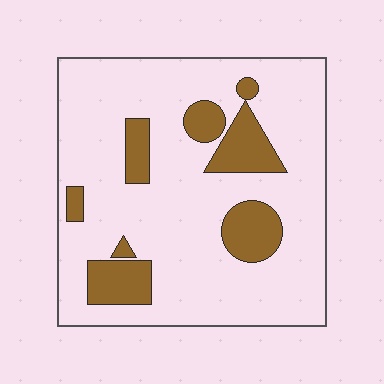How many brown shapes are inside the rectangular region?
8.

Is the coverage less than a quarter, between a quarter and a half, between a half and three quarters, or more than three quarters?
Less than a quarter.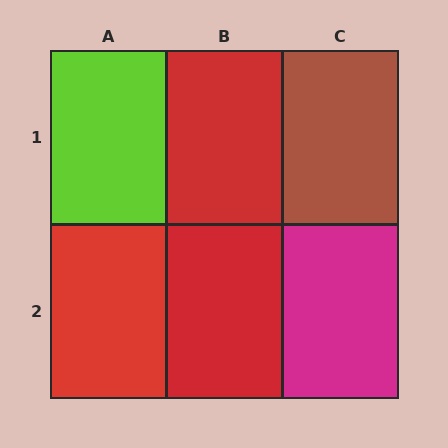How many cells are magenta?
1 cell is magenta.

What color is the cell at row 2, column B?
Red.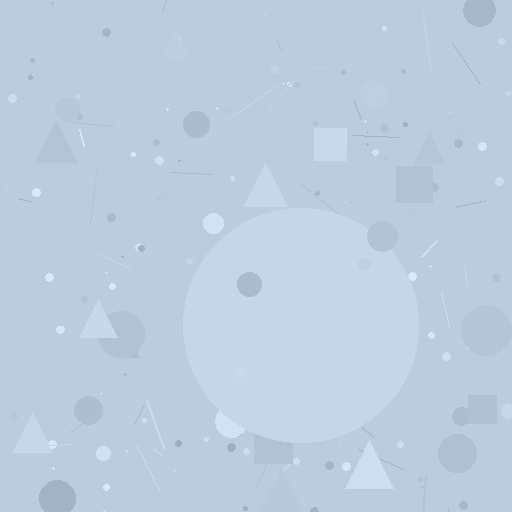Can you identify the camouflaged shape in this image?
The camouflaged shape is a circle.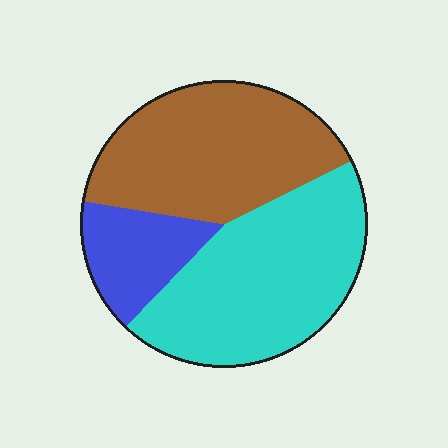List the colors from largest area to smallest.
From largest to smallest: cyan, brown, blue.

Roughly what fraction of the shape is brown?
Brown takes up about two fifths (2/5) of the shape.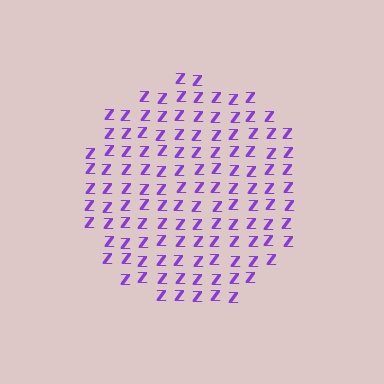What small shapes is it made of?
It is made of small letter Z's.